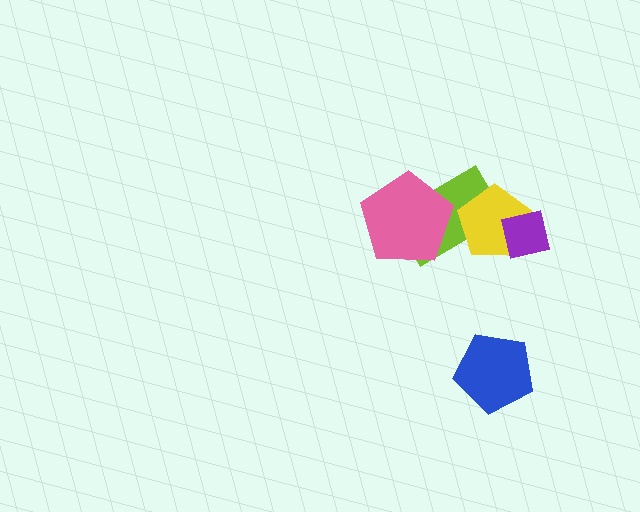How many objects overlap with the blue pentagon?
0 objects overlap with the blue pentagon.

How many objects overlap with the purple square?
1 object overlaps with the purple square.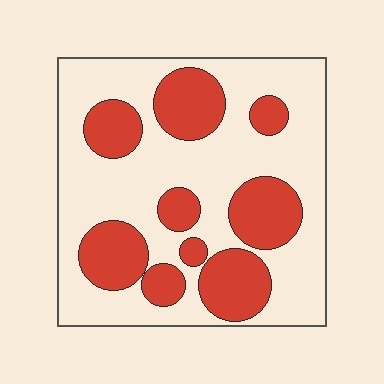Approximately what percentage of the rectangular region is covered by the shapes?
Approximately 35%.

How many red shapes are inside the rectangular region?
9.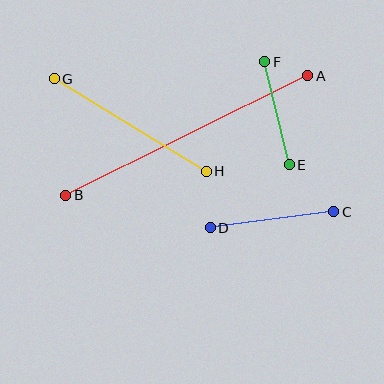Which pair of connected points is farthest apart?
Points A and B are farthest apart.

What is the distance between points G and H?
The distance is approximately 178 pixels.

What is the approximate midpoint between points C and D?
The midpoint is at approximately (272, 220) pixels.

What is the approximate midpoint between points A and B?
The midpoint is at approximately (187, 135) pixels.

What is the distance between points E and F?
The distance is approximately 106 pixels.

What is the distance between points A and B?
The distance is approximately 270 pixels.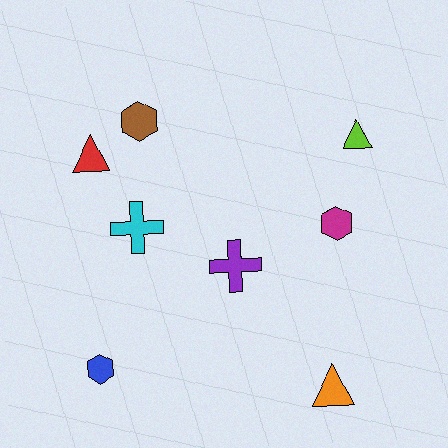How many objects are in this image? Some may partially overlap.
There are 8 objects.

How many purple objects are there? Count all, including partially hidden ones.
There is 1 purple object.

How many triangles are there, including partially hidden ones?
There are 3 triangles.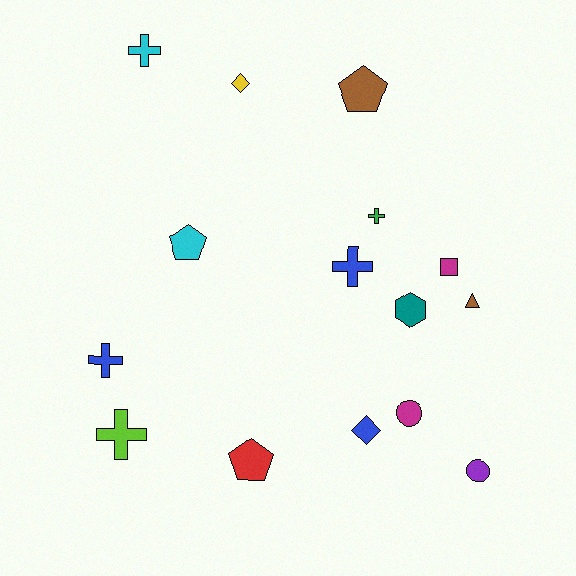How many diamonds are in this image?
There are 2 diamonds.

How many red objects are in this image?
There is 1 red object.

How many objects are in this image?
There are 15 objects.